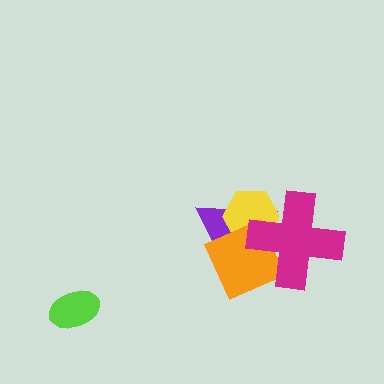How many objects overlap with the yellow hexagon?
3 objects overlap with the yellow hexagon.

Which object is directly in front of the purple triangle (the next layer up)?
The yellow hexagon is directly in front of the purple triangle.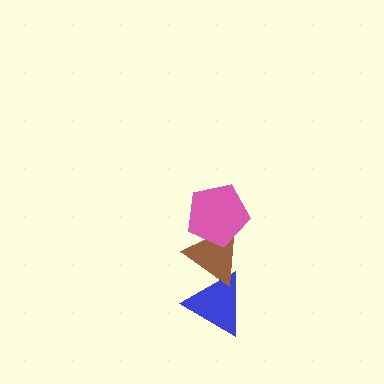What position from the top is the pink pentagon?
The pink pentagon is 1st from the top.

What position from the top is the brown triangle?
The brown triangle is 2nd from the top.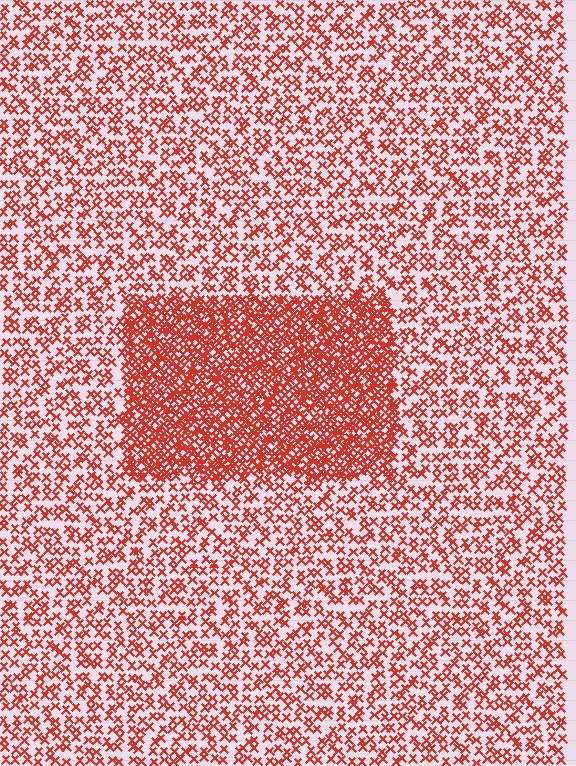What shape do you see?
I see a rectangle.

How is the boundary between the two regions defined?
The boundary is defined by a change in element density (approximately 2.3x ratio). All elements are the same color, size, and shape.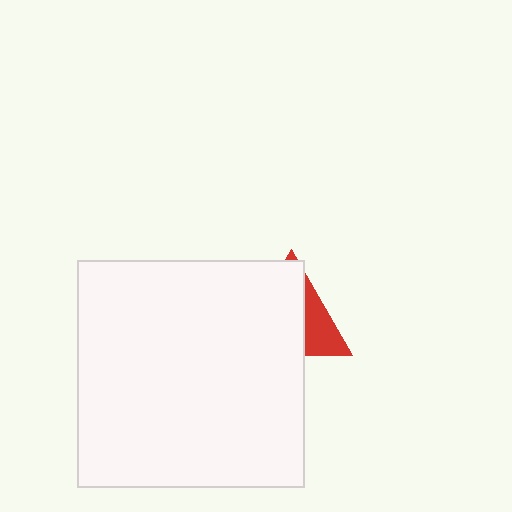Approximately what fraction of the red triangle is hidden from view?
Roughly 69% of the red triangle is hidden behind the white square.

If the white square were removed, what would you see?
You would see the complete red triangle.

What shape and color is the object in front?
The object in front is a white square.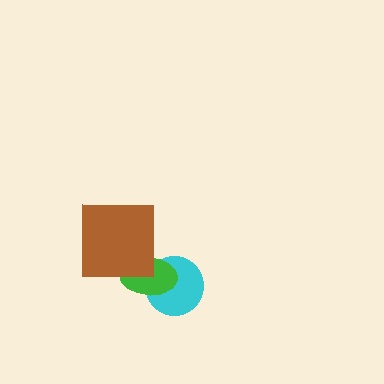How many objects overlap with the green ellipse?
2 objects overlap with the green ellipse.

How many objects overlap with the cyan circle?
1 object overlaps with the cyan circle.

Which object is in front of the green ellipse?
The brown square is in front of the green ellipse.